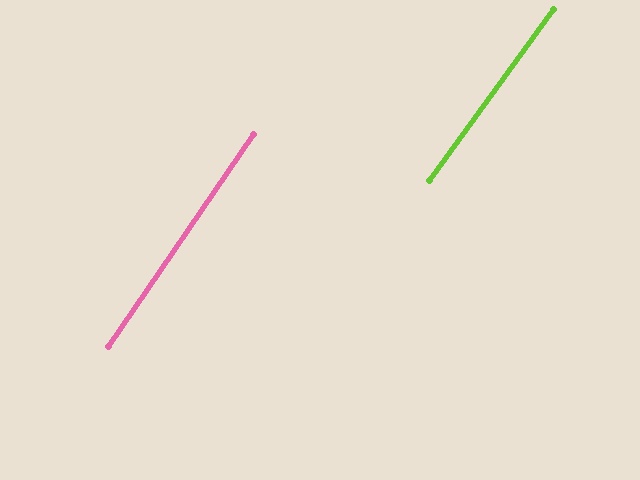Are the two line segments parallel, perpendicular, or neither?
Parallel — their directions differ by only 1.7°.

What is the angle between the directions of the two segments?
Approximately 2 degrees.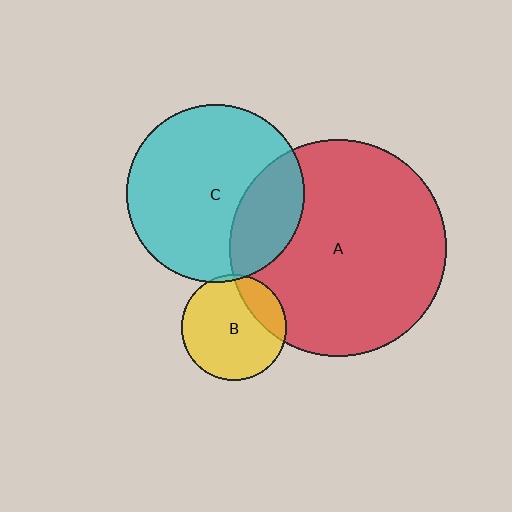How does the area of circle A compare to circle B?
Approximately 4.2 times.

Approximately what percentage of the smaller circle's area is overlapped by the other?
Approximately 5%.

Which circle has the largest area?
Circle A (red).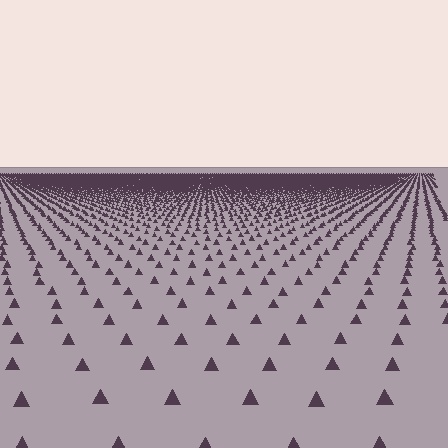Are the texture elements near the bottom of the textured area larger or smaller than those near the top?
Larger. Near the bottom, elements are closer to the viewer and appear at a bigger on-screen size.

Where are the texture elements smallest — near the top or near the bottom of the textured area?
Near the top.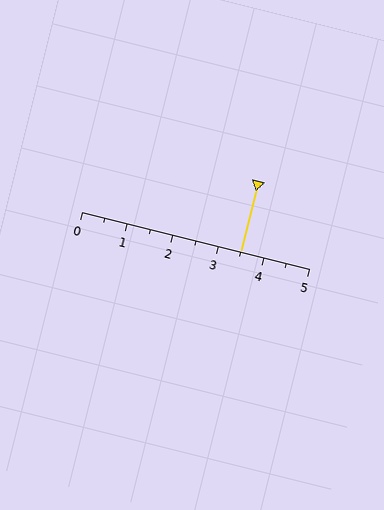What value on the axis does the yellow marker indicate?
The marker indicates approximately 3.5.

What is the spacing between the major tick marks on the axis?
The major ticks are spaced 1 apart.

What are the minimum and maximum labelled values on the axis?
The axis runs from 0 to 5.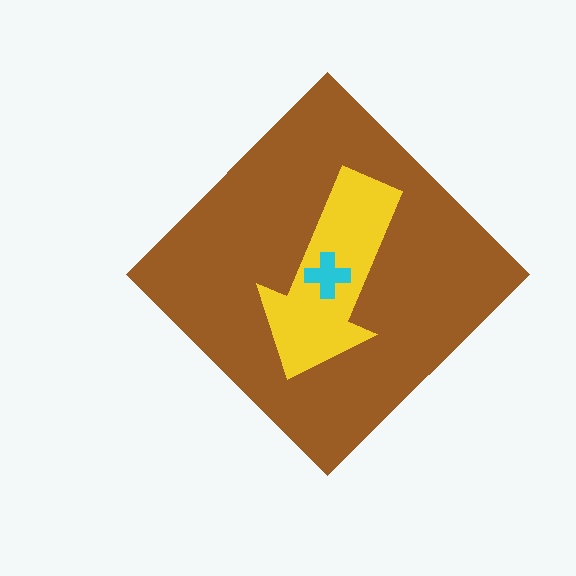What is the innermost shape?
The cyan cross.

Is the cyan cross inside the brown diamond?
Yes.